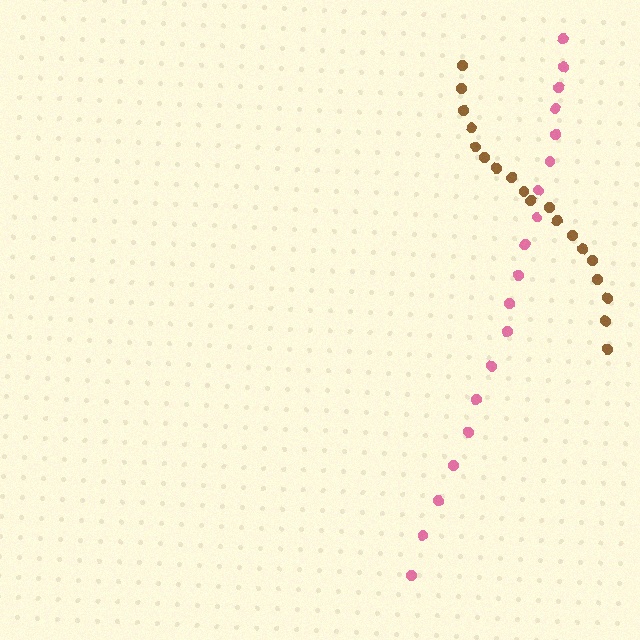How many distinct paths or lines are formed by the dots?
There are 2 distinct paths.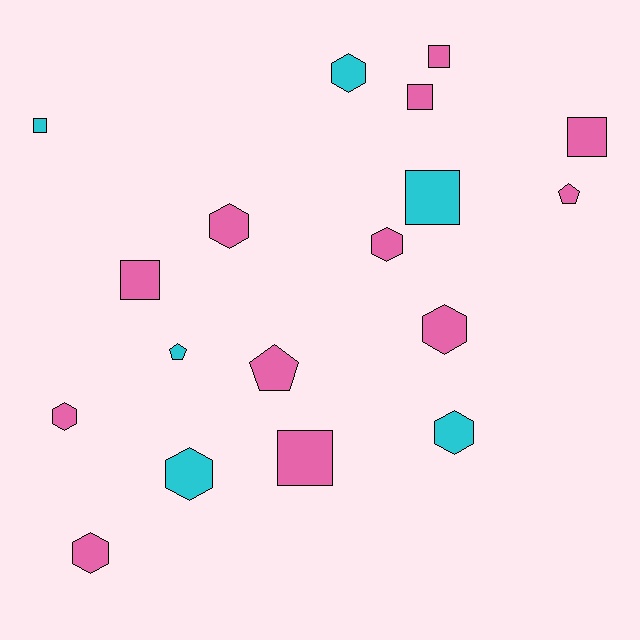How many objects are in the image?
There are 18 objects.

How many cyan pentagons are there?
There is 1 cyan pentagon.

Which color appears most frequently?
Pink, with 12 objects.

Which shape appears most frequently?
Hexagon, with 8 objects.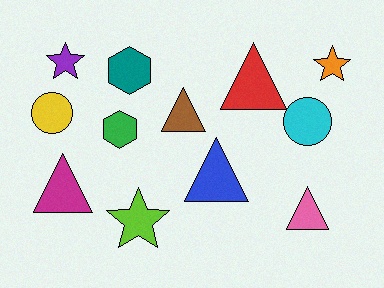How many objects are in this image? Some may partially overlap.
There are 12 objects.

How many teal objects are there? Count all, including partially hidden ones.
There is 1 teal object.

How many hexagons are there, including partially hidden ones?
There are 2 hexagons.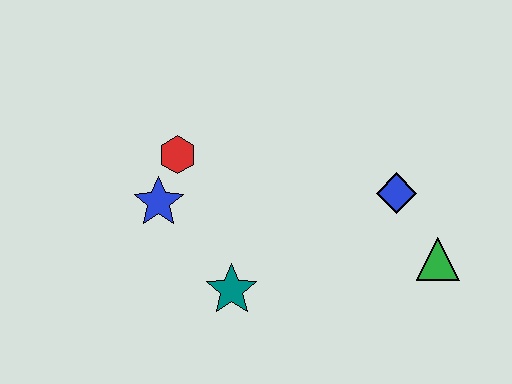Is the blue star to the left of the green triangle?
Yes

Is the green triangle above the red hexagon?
No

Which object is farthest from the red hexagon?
The green triangle is farthest from the red hexagon.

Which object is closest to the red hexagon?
The blue star is closest to the red hexagon.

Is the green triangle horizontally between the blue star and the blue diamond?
No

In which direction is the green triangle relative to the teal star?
The green triangle is to the right of the teal star.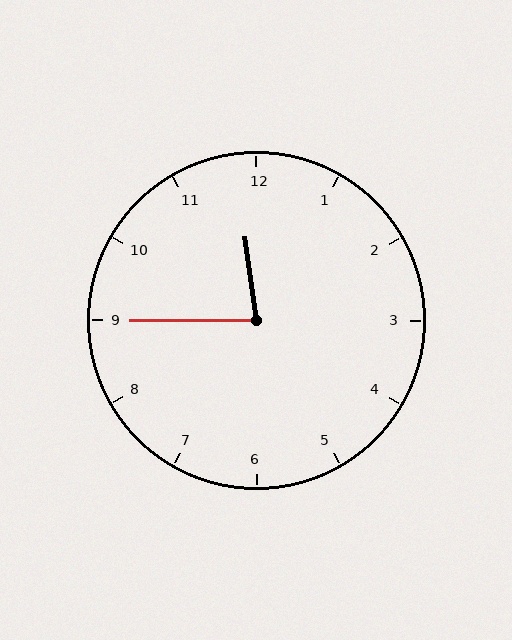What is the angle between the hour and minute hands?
Approximately 82 degrees.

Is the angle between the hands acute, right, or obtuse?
It is acute.